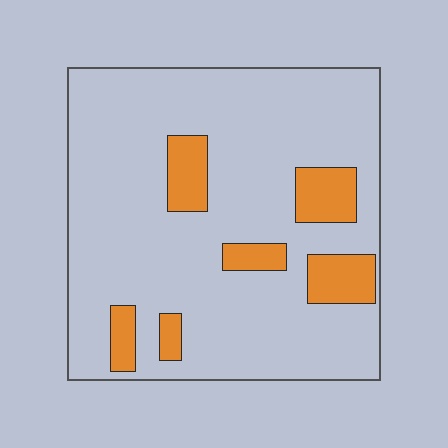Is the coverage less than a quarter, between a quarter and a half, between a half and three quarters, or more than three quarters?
Less than a quarter.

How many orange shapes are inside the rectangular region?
6.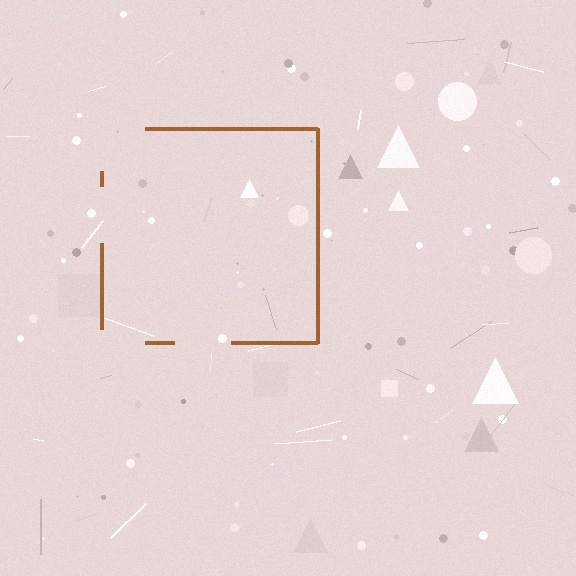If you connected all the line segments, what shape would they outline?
They would outline a square.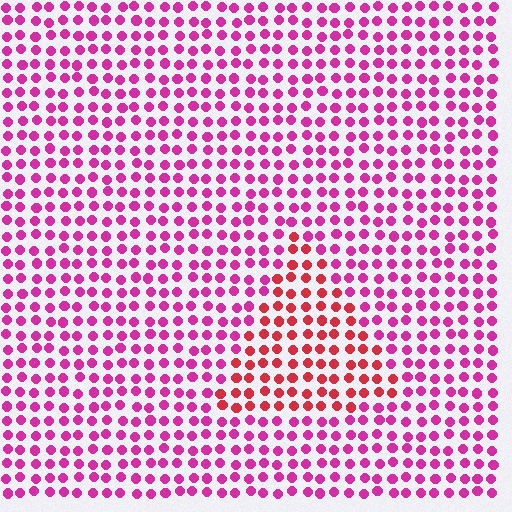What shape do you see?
I see a triangle.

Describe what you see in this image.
The image is filled with small magenta elements in a uniform arrangement. A triangle-shaped region is visible where the elements are tinted to a slightly different hue, forming a subtle color boundary.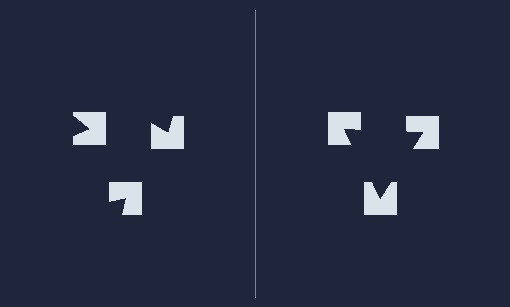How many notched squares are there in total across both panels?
6 — 3 on each side.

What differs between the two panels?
The notched squares are positioned identically on both sides; only the wedge orientations differ. On the right they align to a triangle; on the left they are misaligned.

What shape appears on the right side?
An illusory triangle.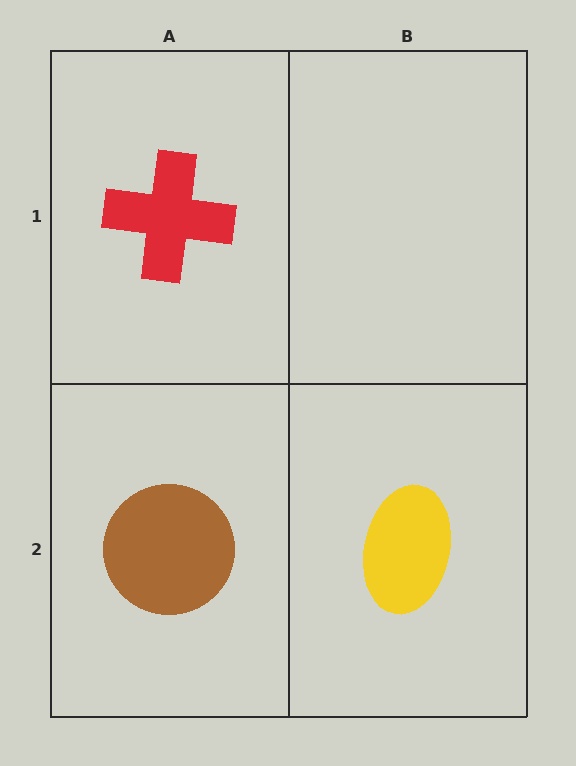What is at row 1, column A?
A red cross.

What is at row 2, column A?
A brown circle.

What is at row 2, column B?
A yellow ellipse.